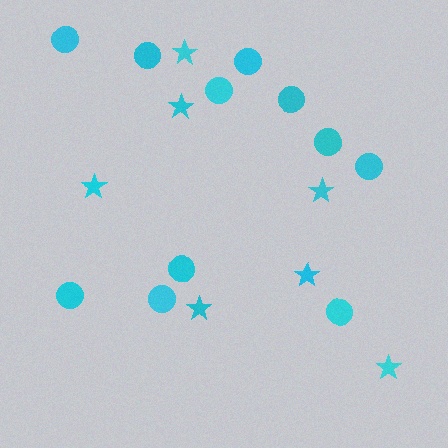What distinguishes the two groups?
There are 2 groups: one group of circles (11) and one group of stars (7).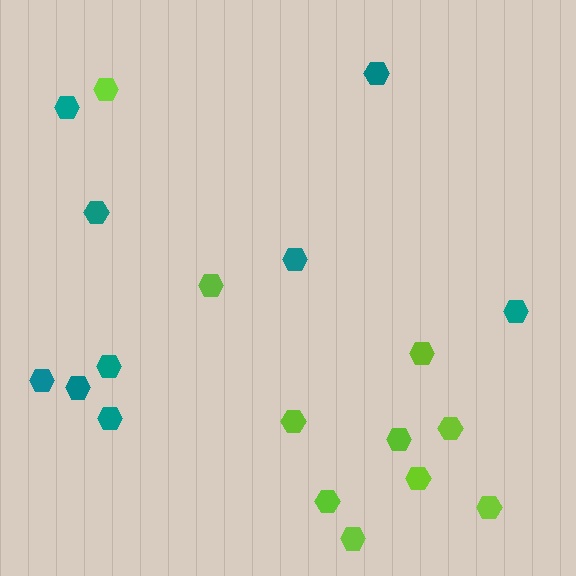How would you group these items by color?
There are 2 groups: one group of teal hexagons (9) and one group of lime hexagons (10).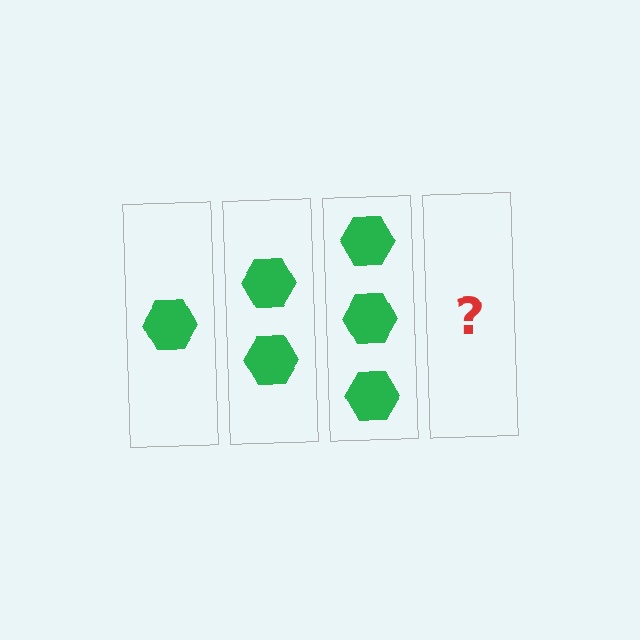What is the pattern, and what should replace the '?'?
The pattern is that each step adds one more hexagon. The '?' should be 4 hexagons.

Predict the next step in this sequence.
The next step is 4 hexagons.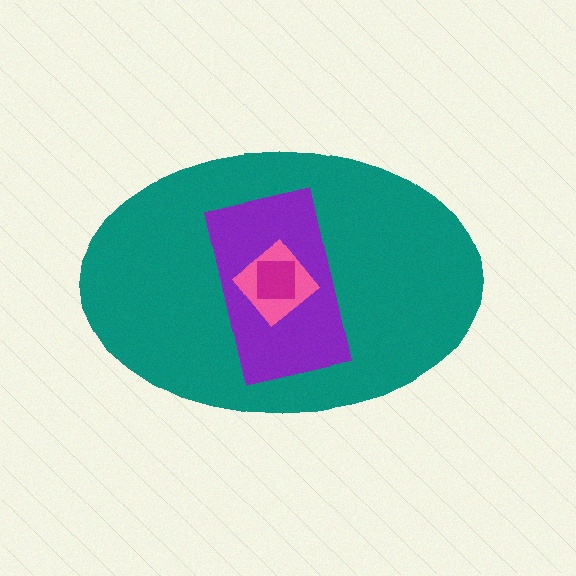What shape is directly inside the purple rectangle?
The pink diamond.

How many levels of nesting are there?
4.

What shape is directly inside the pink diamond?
The magenta square.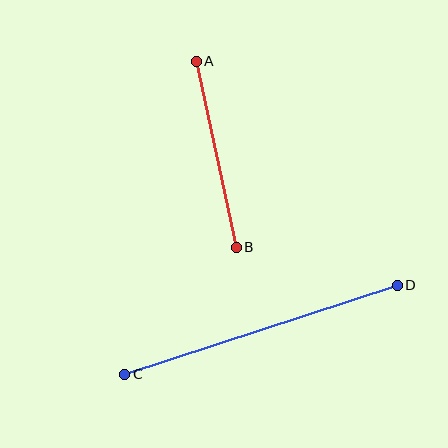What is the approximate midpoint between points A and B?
The midpoint is at approximately (216, 154) pixels.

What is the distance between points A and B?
The distance is approximately 190 pixels.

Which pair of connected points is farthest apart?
Points C and D are farthest apart.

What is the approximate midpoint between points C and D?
The midpoint is at approximately (261, 330) pixels.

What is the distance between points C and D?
The distance is approximately 287 pixels.